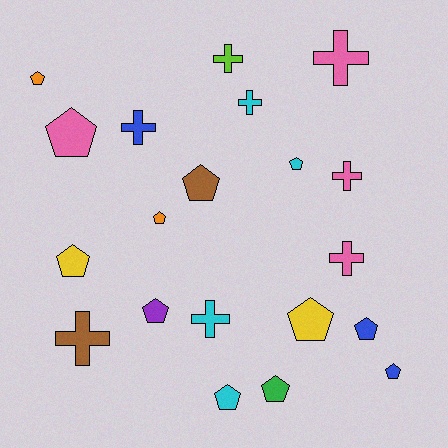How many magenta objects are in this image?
There are no magenta objects.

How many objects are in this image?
There are 20 objects.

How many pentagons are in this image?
There are 12 pentagons.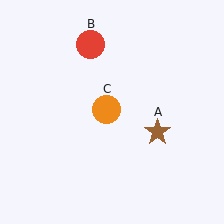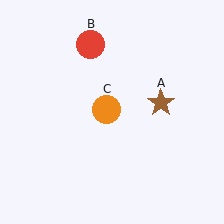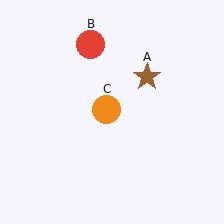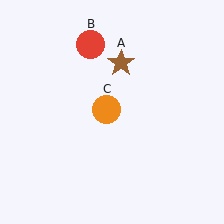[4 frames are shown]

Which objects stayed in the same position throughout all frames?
Red circle (object B) and orange circle (object C) remained stationary.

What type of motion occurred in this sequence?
The brown star (object A) rotated counterclockwise around the center of the scene.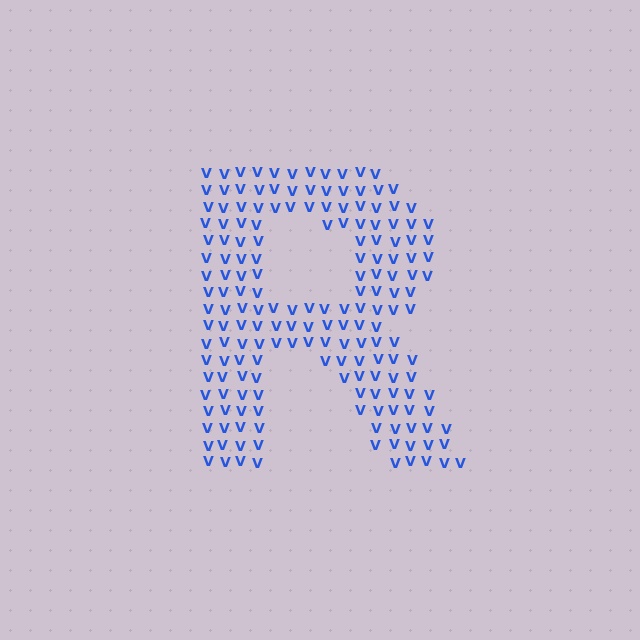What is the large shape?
The large shape is the letter R.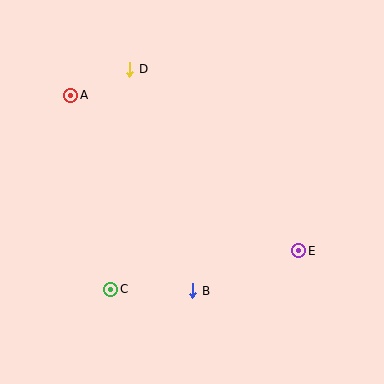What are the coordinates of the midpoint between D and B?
The midpoint between D and B is at (161, 180).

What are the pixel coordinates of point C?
Point C is at (111, 289).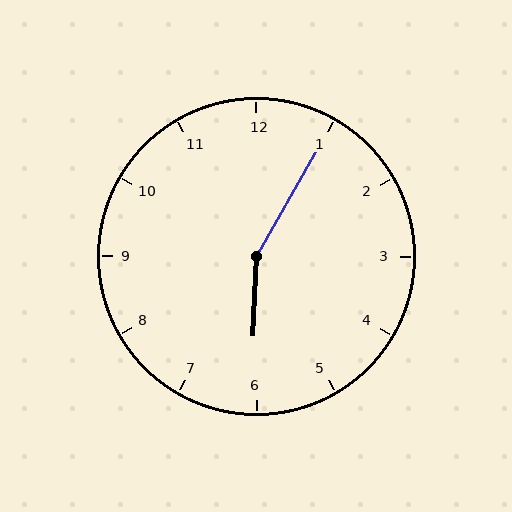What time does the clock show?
6:05.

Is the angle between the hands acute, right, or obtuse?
It is obtuse.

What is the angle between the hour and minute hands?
Approximately 152 degrees.